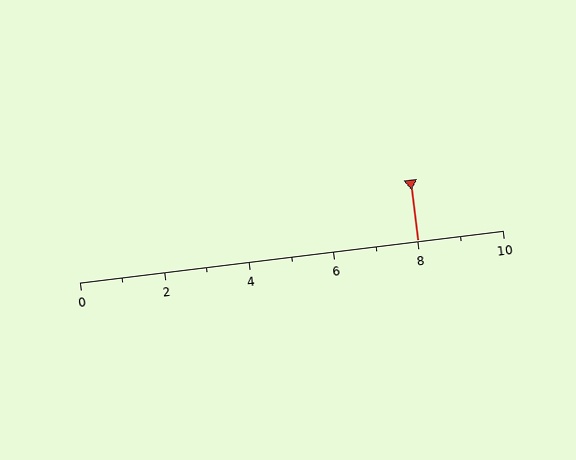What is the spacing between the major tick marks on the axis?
The major ticks are spaced 2 apart.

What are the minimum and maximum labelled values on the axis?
The axis runs from 0 to 10.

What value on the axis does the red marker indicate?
The marker indicates approximately 8.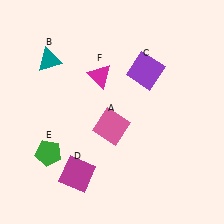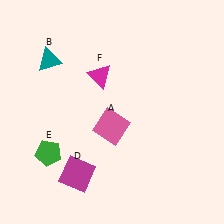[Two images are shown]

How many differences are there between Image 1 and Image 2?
There is 1 difference between the two images.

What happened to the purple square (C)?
The purple square (C) was removed in Image 2. It was in the top-right area of Image 1.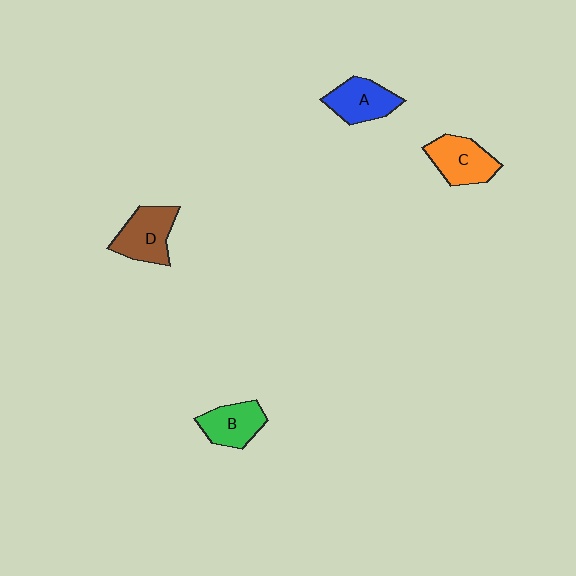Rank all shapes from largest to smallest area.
From largest to smallest: D (brown), C (orange), A (blue), B (green).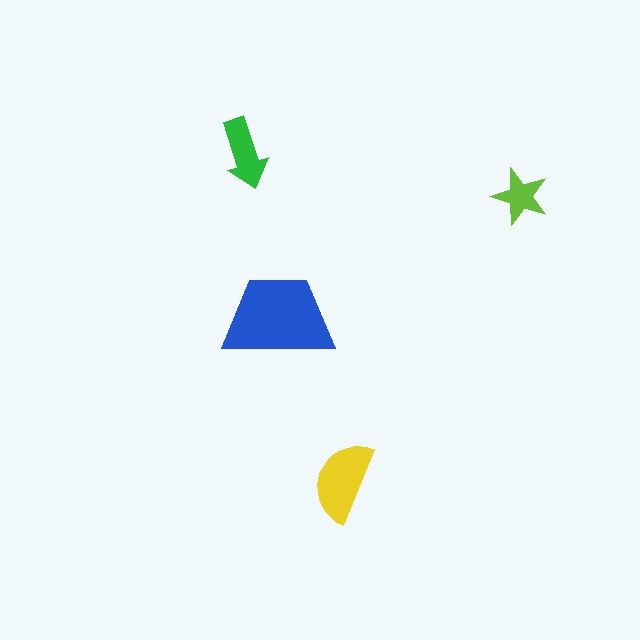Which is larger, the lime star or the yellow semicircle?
The yellow semicircle.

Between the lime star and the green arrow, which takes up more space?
The green arrow.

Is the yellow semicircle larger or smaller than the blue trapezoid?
Smaller.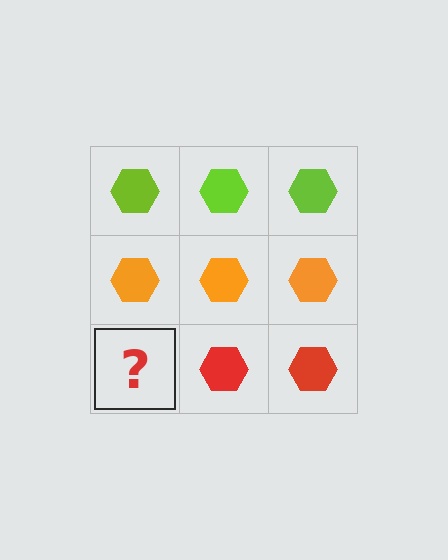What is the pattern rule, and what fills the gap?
The rule is that each row has a consistent color. The gap should be filled with a red hexagon.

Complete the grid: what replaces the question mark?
The question mark should be replaced with a red hexagon.